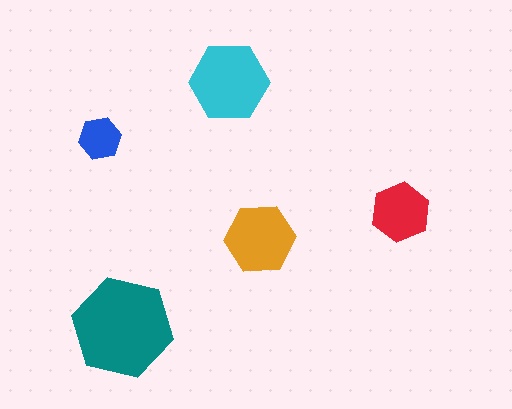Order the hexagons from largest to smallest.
the teal one, the cyan one, the orange one, the red one, the blue one.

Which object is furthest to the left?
The blue hexagon is leftmost.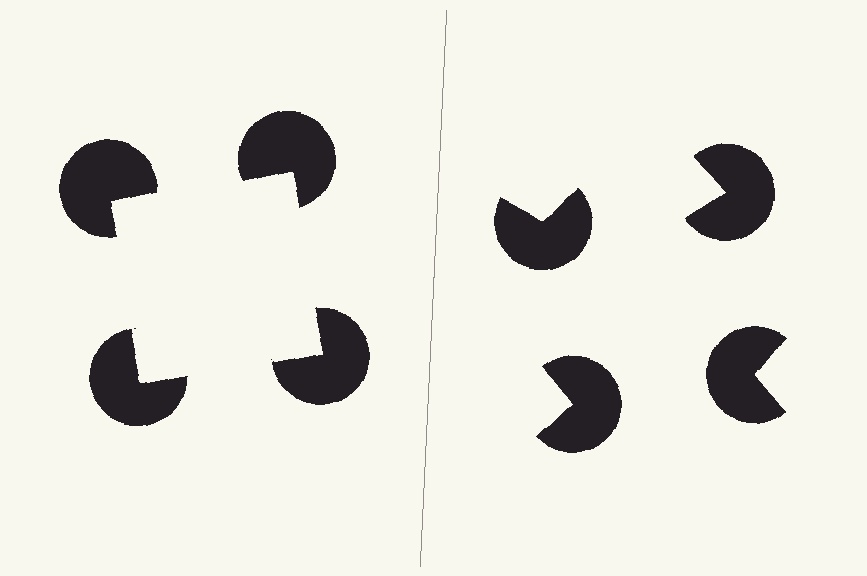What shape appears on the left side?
An illusory square.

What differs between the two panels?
The pac-man discs are positioned identically on both sides; only the wedge orientations differ. On the left they align to a square; on the right they are misaligned.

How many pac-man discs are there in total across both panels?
8 — 4 on each side.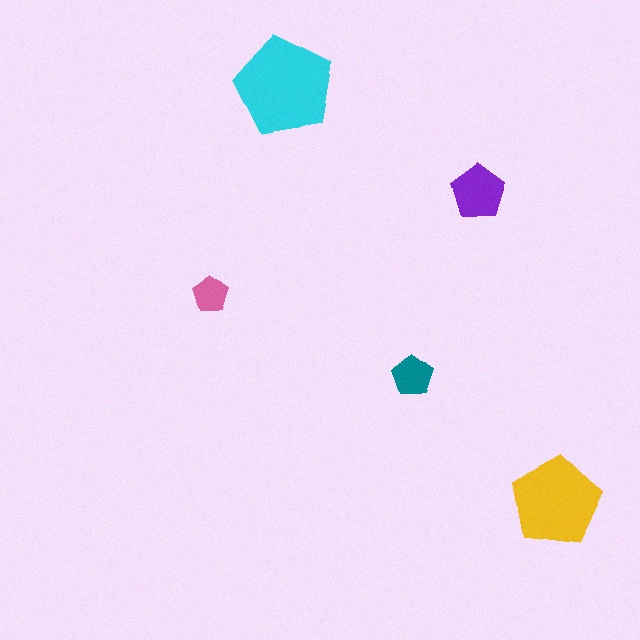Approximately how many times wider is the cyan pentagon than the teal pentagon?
About 2.5 times wider.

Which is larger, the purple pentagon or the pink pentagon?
The purple one.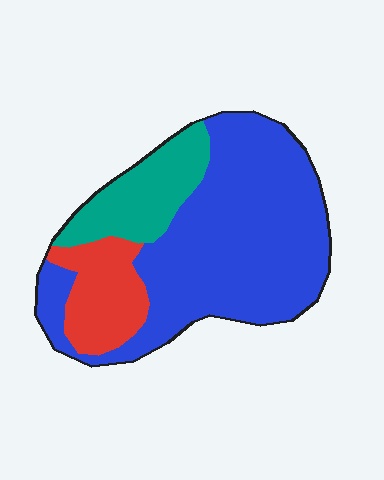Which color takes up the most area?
Blue, at roughly 65%.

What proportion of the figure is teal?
Teal takes up about one sixth (1/6) of the figure.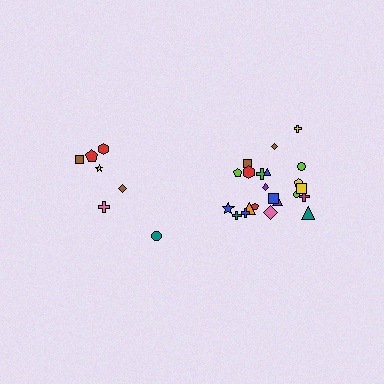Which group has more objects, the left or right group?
The right group.